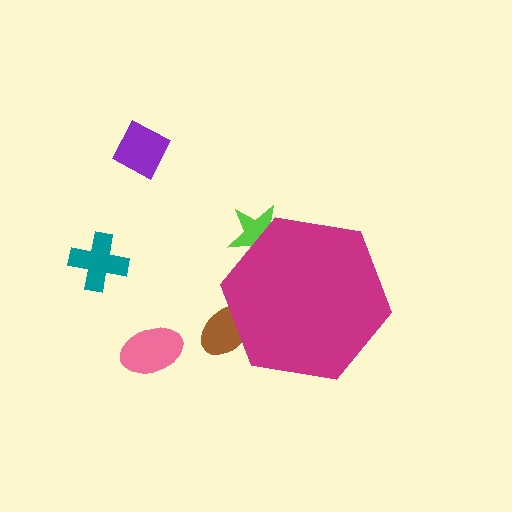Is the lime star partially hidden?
Yes, the lime star is partially hidden behind the magenta hexagon.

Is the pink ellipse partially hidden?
No, the pink ellipse is fully visible.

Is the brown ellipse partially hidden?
Yes, the brown ellipse is partially hidden behind the magenta hexagon.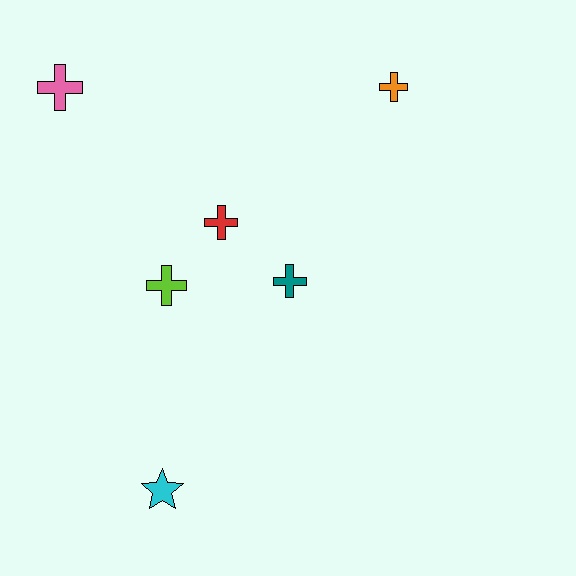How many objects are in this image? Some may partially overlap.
There are 6 objects.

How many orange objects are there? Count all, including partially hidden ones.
There is 1 orange object.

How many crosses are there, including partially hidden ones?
There are 5 crosses.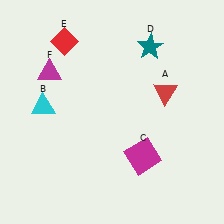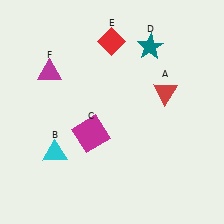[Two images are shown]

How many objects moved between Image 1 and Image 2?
3 objects moved between the two images.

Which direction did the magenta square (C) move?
The magenta square (C) moved left.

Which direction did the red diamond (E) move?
The red diamond (E) moved right.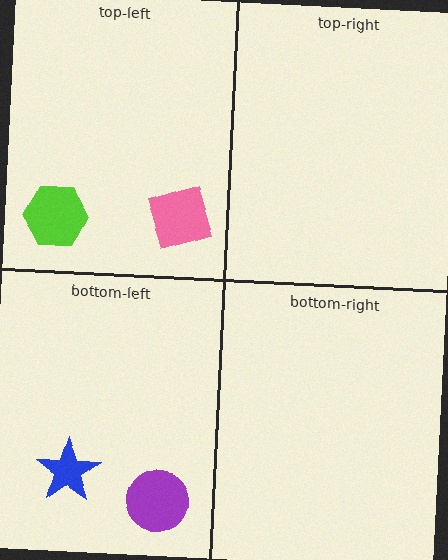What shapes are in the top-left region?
The pink diamond, the lime hexagon.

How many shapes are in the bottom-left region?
3.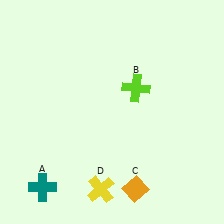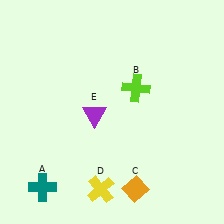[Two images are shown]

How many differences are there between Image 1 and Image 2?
There is 1 difference between the two images.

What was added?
A purple triangle (E) was added in Image 2.